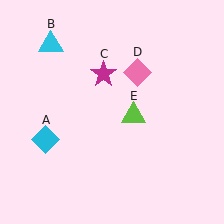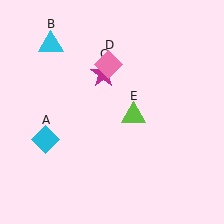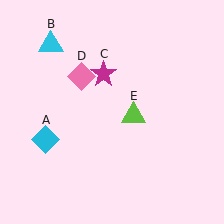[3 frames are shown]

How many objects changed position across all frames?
1 object changed position: pink diamond (object D).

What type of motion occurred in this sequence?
The pink diamond (object D) rotated counterclockwise around the center of the scene.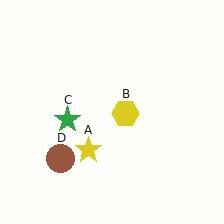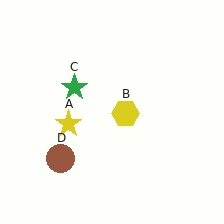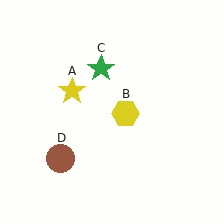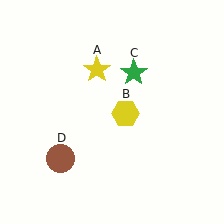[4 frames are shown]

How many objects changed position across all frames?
2 objects changed position: yellow star (object A), green star (object C).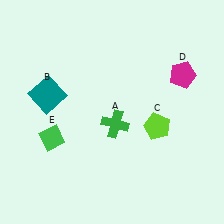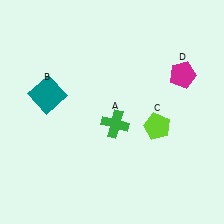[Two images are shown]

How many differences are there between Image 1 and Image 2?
There is 1 difference between the two images.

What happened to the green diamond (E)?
The green diamond (E) was removed in Image 2. It was in the bottom-left area of Image 1.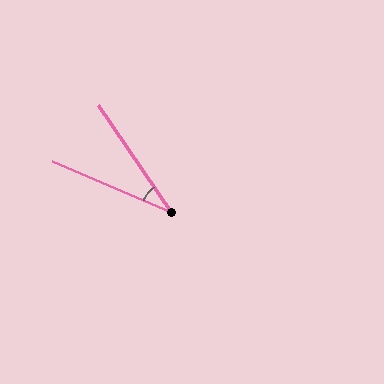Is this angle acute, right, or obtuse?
It is acute.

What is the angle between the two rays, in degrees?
Approximately 32 degrees.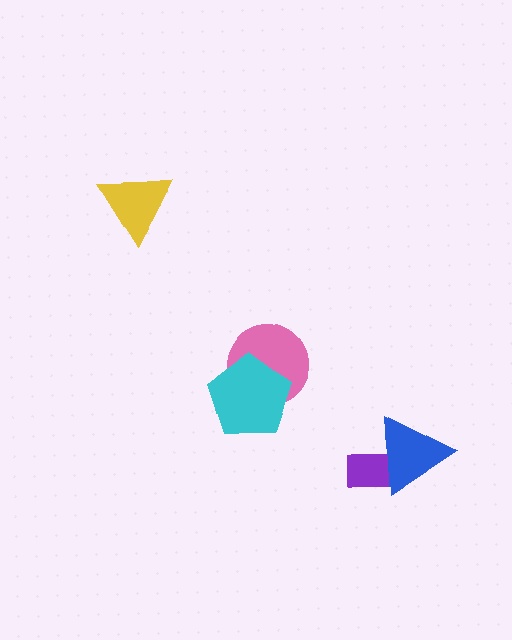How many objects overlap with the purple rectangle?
1 object overlaps with the purple rectangle.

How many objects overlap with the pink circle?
1 object overlaps with the pink circle.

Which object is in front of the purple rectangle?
The blue triangle is in front of the purple rectangle.